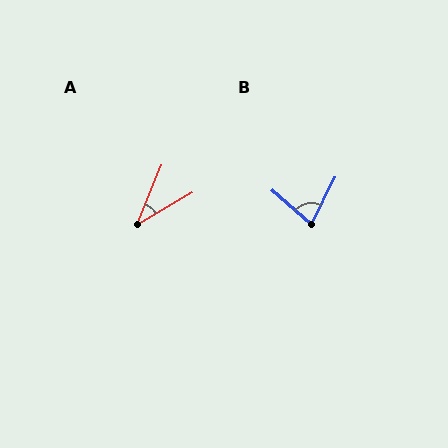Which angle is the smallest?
A, at approximately 38 degrees.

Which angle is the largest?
B, at approximately 75 degrees.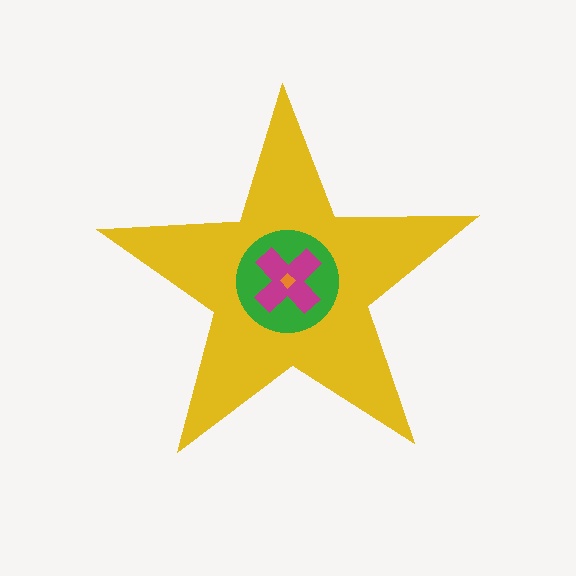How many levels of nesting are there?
4.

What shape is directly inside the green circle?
The magenta cross.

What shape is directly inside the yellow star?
The green circle.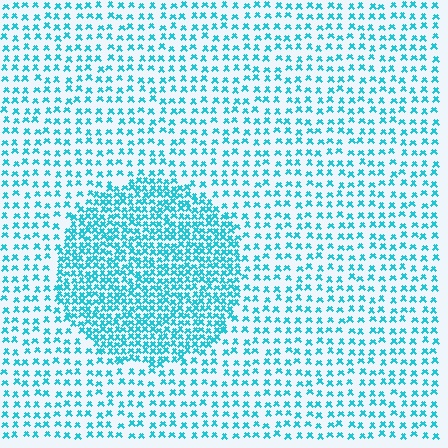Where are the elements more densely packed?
The elements are more densely packed inside the circle boundary.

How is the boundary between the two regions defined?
The boundary is defined by a change in element density (approximately 2.2x ratio). All elements are the same color, size, and shape.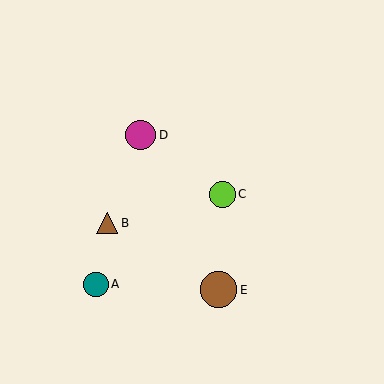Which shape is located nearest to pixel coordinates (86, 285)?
The teal circle (labeled A) at (96, 284) is nearest to that location.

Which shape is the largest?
The brown circle (labeled E) is the largest.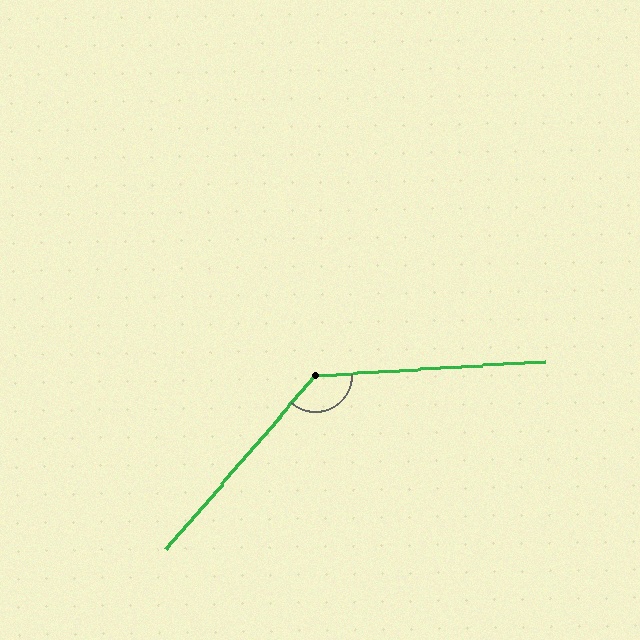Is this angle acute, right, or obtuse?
It is obtuse.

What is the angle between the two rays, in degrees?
Approximately 134 degrees.